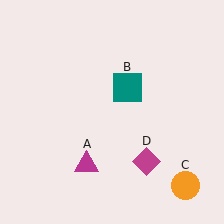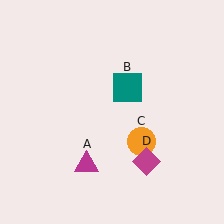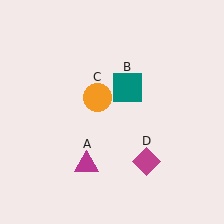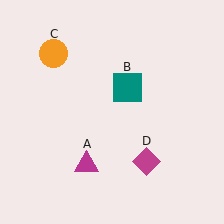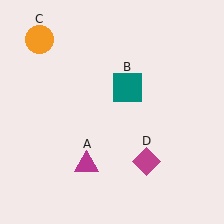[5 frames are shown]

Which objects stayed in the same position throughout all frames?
Magenta triangle (object A) and teal square (object B) and magenta diamond (object D) remained stationary.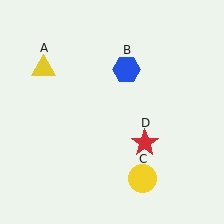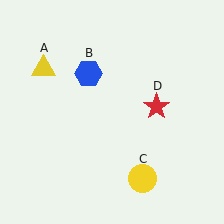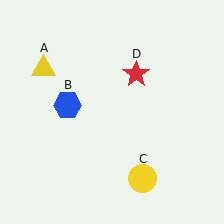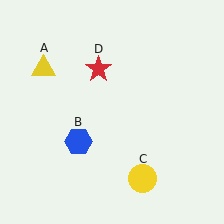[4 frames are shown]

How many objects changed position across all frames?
2 objects changed position: blue hexagon (object B), red star (object D).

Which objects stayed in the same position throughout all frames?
Yellow triangle (object A) and yellow circle (object C) remained stationary.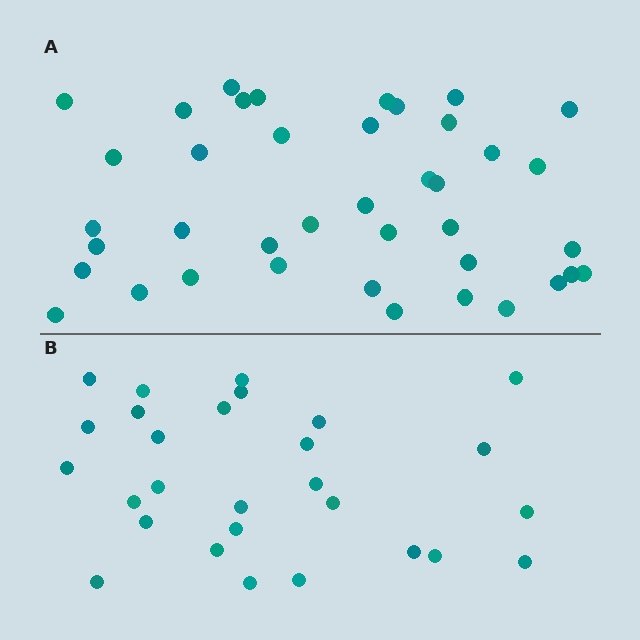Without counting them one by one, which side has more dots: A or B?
Region A (the top region) has more dots.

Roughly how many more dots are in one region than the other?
Region A has roughly 12 or so more dots than region B.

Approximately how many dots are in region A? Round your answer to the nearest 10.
About 40 dots.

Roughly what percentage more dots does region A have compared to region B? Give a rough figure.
About 45% more.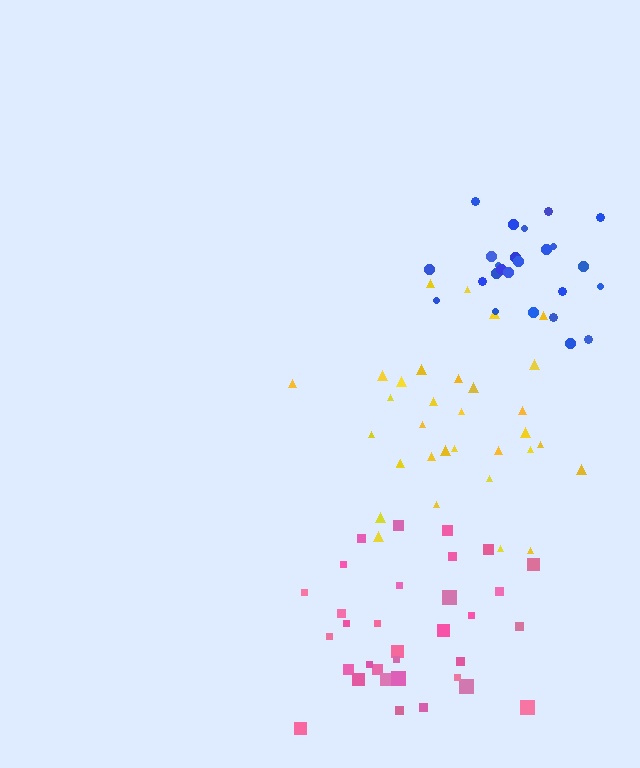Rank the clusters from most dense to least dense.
blue, pink, yellow.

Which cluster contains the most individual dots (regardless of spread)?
Yellow (33).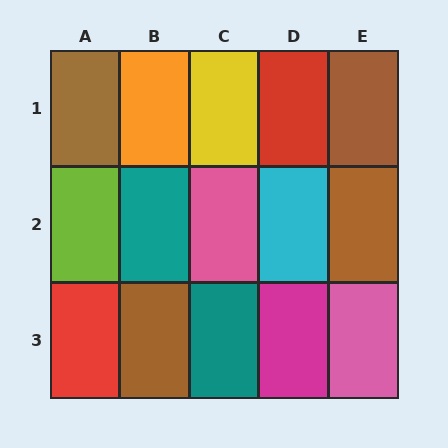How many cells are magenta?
1 cell is magenta.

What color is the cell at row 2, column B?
Teal.